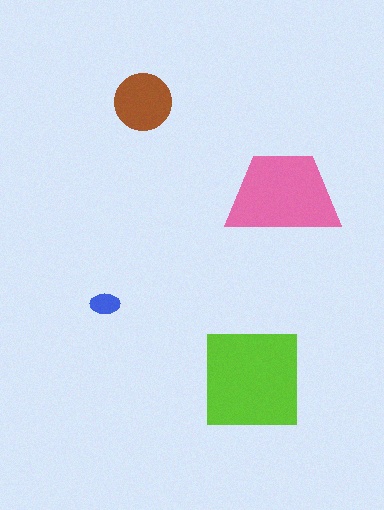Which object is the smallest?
The blue ellipse.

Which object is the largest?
The lime square.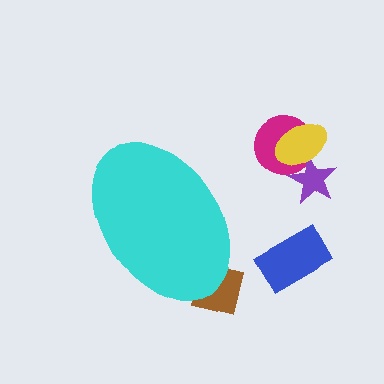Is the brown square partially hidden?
Yes, the brown square is partially hidden behind the cyan ellipse.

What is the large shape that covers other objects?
A cyan ellipse.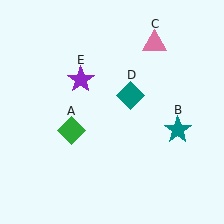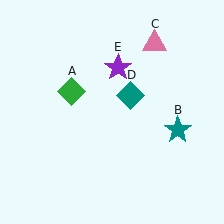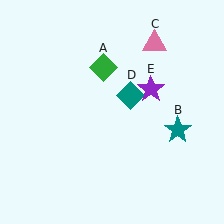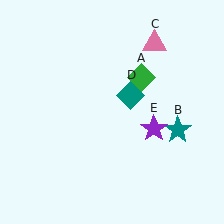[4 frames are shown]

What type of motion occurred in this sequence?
The green diamond (object A), purple star (object E) rotated clockwise around the center of the scene.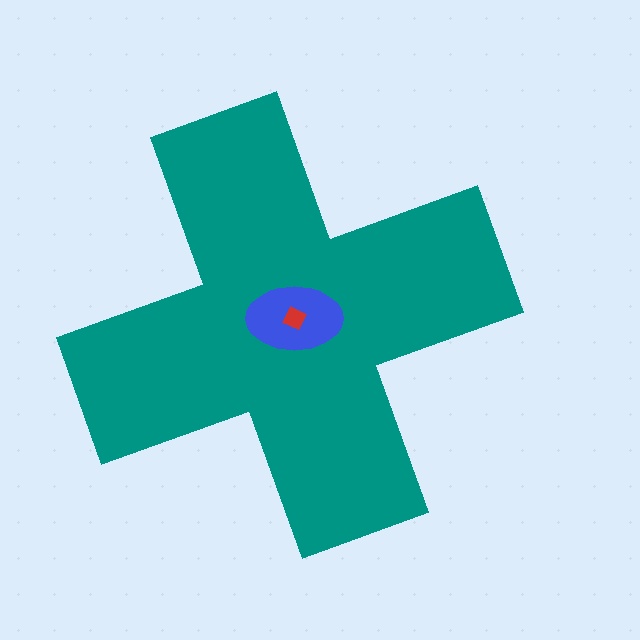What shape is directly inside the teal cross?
The blue ellipse.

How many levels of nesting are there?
3.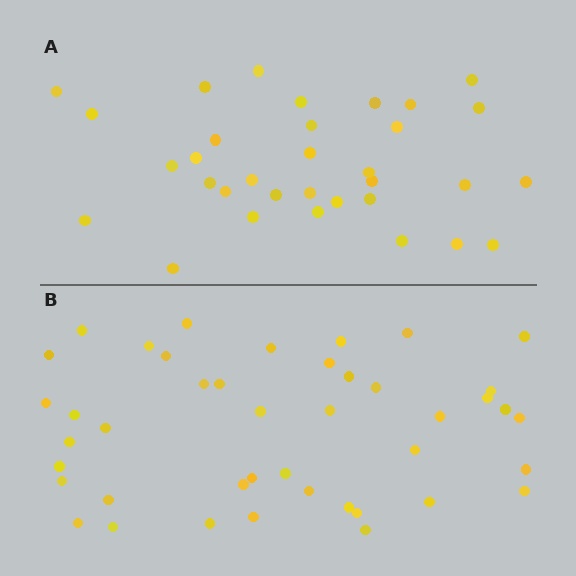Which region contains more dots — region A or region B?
Region B (the bottom region) has more dots.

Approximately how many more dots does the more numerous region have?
Region B has roughly 10 or so more dots than region A.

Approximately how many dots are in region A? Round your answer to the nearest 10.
About 30 dots. (The exact count is 33, which rounds to 30.)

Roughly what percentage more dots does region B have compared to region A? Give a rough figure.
About 30% more.